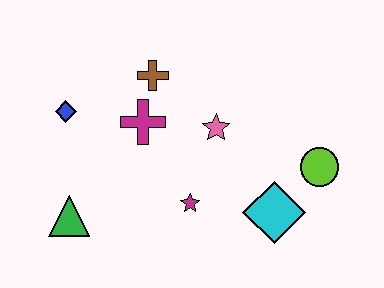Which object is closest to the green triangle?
The blue diamond is closest to the green triangle.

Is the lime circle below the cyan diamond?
No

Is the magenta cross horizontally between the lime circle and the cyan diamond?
No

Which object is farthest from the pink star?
The green triangle is farthest from the pink star.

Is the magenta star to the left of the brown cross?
No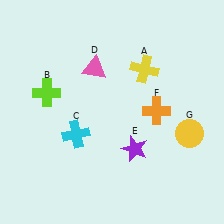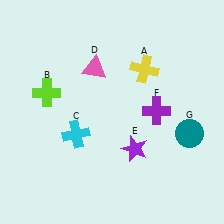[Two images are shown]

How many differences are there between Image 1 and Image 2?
There are 2 differences between the two images.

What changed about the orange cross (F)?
In Image 1, F is orange. In Image 2, it changed to purple.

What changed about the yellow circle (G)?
In Image 1, G is yellow. In Image 2, it changed to teal.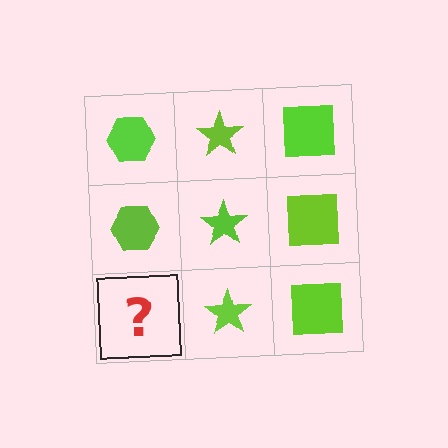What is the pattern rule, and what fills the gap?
The rule is that each column has a consistent shape. The gap should be filled with a lime hexagon.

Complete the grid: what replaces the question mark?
The question mark should be replaced with a lime hexagon.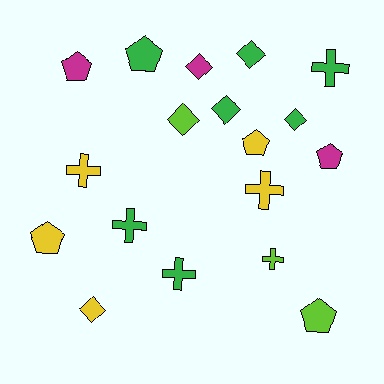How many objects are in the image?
There are 18 objects.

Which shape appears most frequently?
Cross, with 6 objects.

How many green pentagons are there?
There is 1 green pentagon.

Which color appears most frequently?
Green, with 7 objects.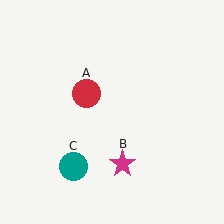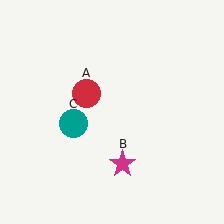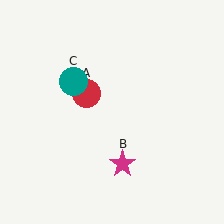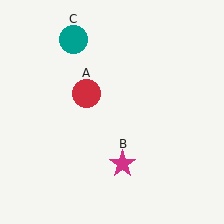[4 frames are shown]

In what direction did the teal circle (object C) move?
The teal circle (object C) moved up.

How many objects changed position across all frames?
1 object changed position: teal circle (object C).